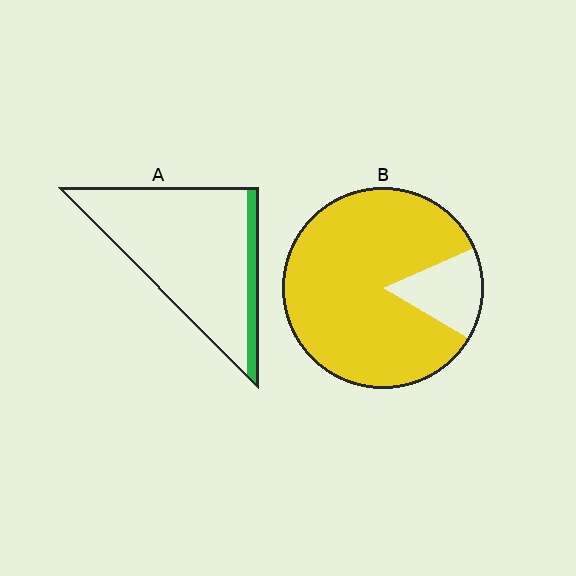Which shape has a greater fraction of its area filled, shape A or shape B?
Shape B.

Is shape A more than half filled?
No.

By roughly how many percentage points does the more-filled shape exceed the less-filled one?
By roughly 75 percentage points (B over A).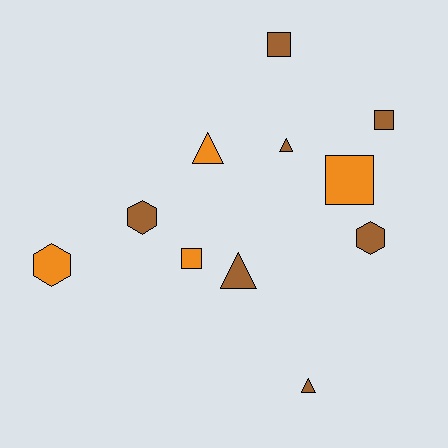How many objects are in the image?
There are 11 objects.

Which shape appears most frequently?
Square, with 4 objects.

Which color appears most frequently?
Brown, with 7 objects.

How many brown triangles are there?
There are 3 brown triangles.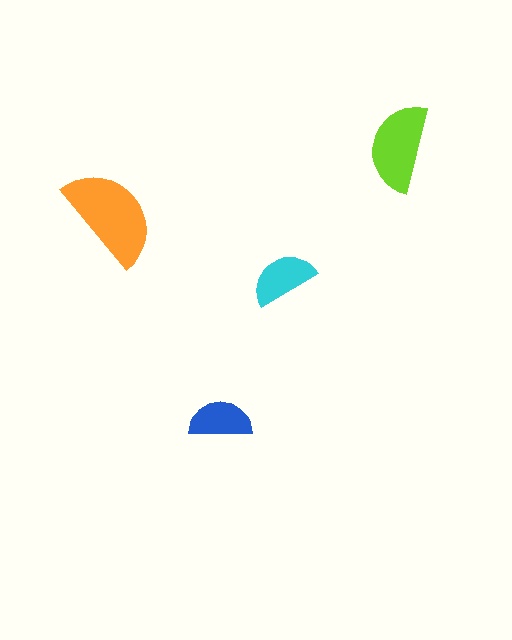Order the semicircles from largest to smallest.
the orange one, the lime one, the cyan one, the blue one.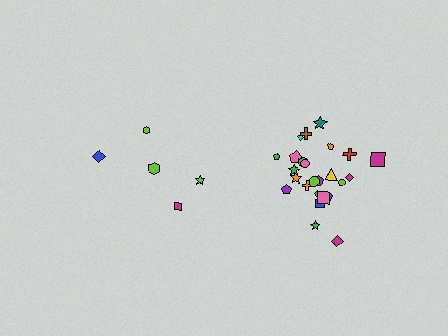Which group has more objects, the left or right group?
The right group.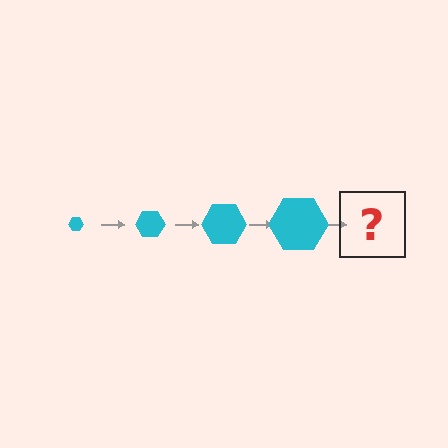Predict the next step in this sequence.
The next step is a cyan hexagon, larger than the previous one.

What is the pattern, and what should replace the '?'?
The pattern is that the hexagon gets progressively larger each step. The '?' should be a cyan hexagon, larger than the previous one.